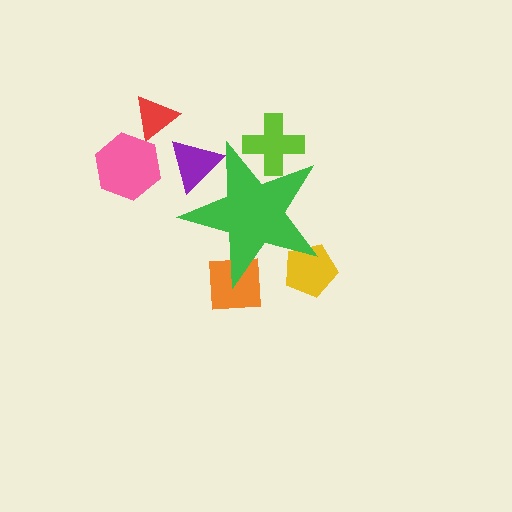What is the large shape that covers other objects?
A green star.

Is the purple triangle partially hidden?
Yes, the purple triangle is partially hidden behind the green star.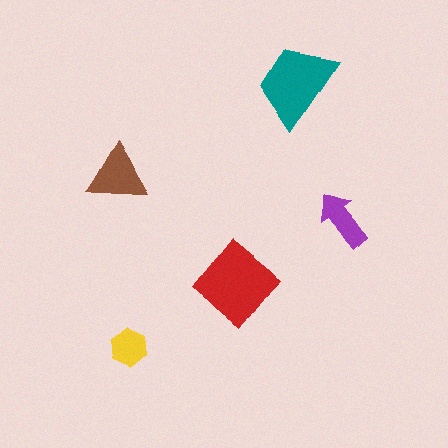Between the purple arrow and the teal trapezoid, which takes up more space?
The teal trapezoid.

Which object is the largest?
The red diamond.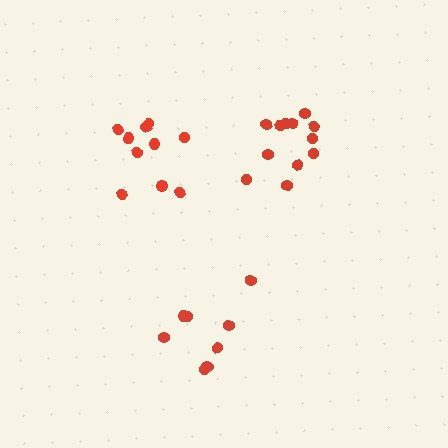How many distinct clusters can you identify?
There are 3 distinct clusters.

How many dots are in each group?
Group 1: 12 dots, Group 2: 8 dots, Group 3: 10 dots (30 total).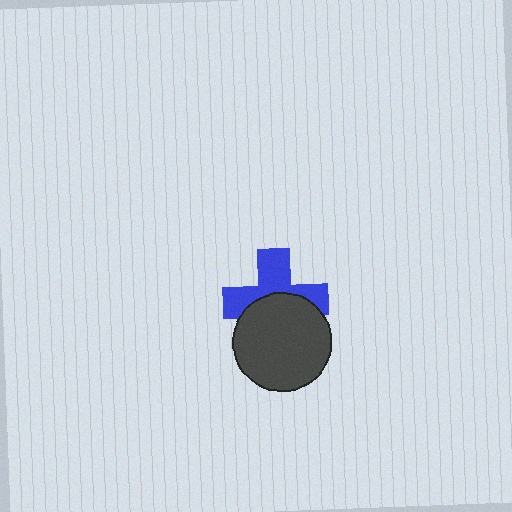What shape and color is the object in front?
The object in front is a dark gray circle.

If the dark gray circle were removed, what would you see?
You would see the complete blue cross.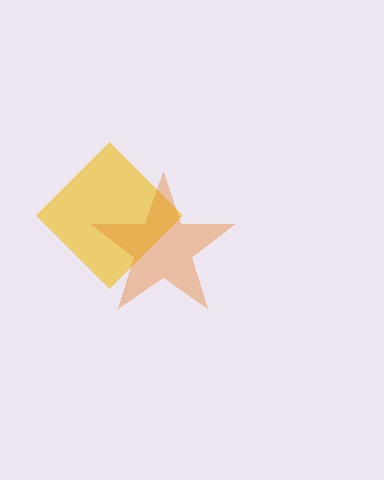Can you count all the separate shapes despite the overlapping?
Yes, there are 2 separate shapes.